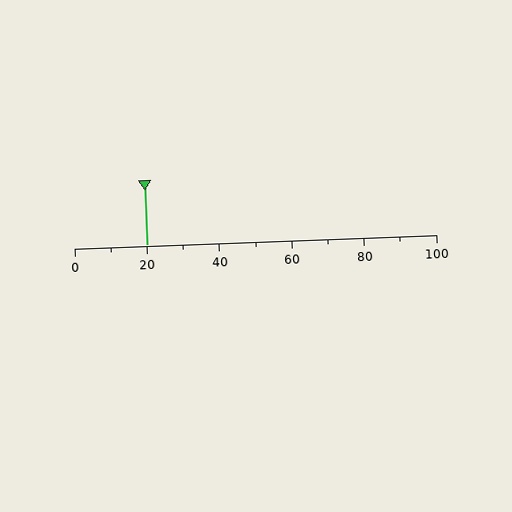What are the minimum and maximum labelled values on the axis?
The axis runs from 0 to 100.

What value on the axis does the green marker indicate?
The marker indicates approximately 20.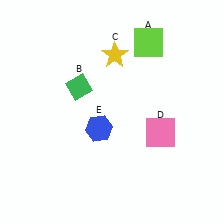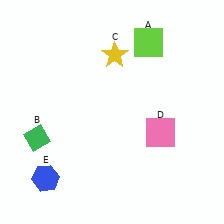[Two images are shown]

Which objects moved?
The objects that moved are: the green diamond (B), the blue hexagon (E).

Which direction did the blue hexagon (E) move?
The blue hexagon (E) moved left.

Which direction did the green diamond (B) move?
The green diamond (B) moved down.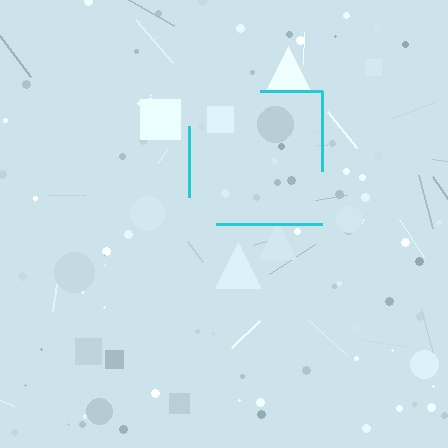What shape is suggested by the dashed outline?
The dashed outline suggests a square.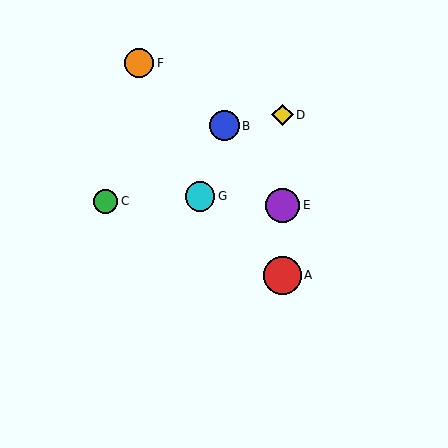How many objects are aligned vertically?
3 objects (A, D, E) are aligned vertically.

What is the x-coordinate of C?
Object C is at x≈105.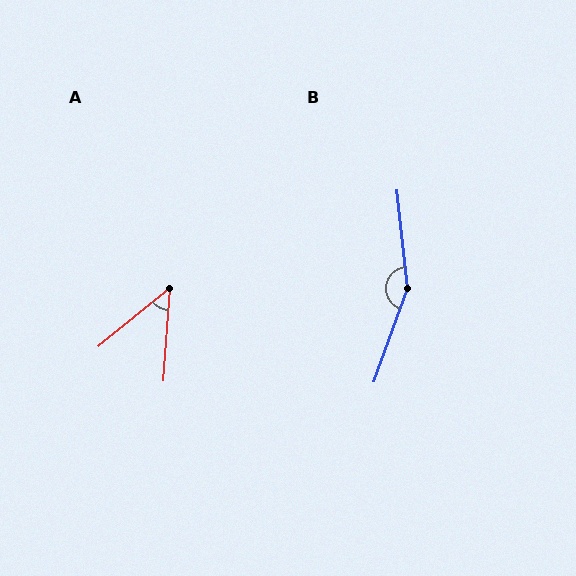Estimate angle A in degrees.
Approximately 47 degrees.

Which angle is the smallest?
A, at approximately 47 degrees.